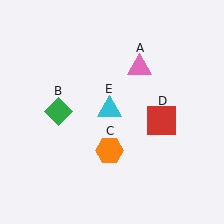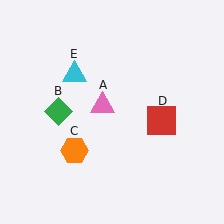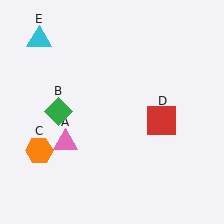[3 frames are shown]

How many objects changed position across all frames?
3 objects changed position: pink triangle (object A), orange hexagon (object C), cyan triangle (object E).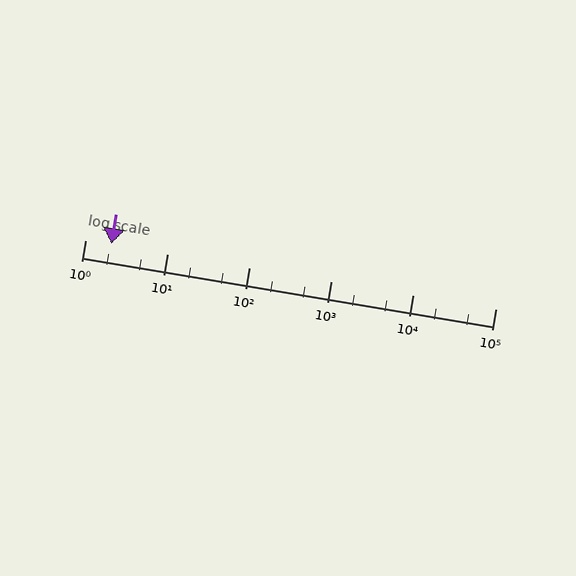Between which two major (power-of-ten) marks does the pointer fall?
The pointer is between 1 and 10.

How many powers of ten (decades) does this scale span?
The scale spans 5 decades, from 1 to 100000.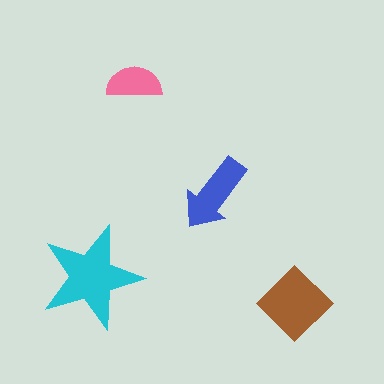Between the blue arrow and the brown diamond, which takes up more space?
The brown diamond.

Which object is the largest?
The cyan star.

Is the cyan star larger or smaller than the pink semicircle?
Larger.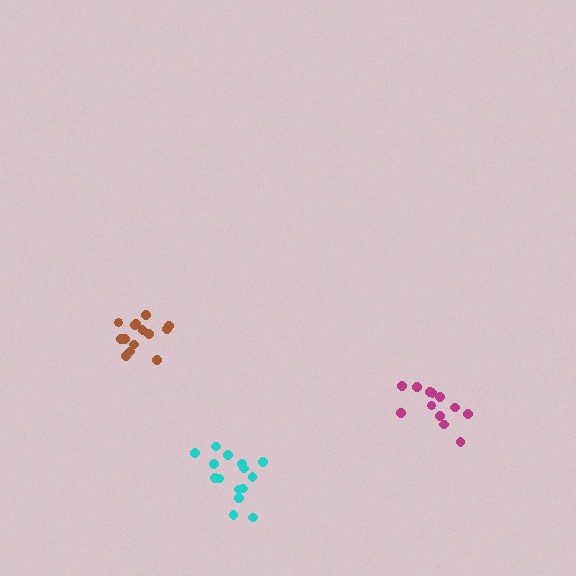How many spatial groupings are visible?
There are 3 spatial groupings.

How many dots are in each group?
Group 1: 14 dots, Group 2: 12 dots, Group 3: 15 dots (41 total).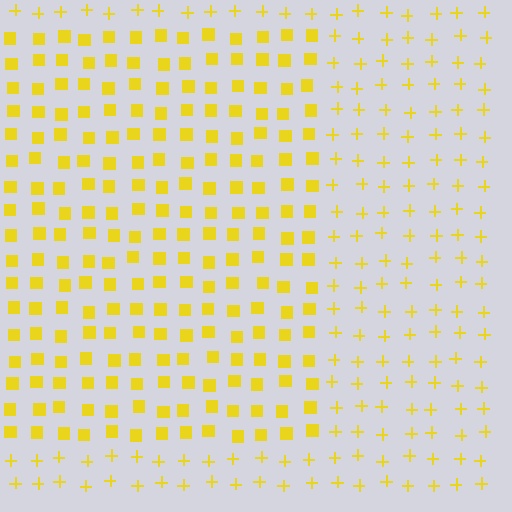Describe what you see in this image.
The image is filled with small yellow elements arranged in a uniform grid. A rectangle-shaped region contains squares, while the surrounding area contains plus signs. The boundary is defined purely by the change in element shape.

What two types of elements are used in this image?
The image uses squares inside the rectangle region and plus signs outside it.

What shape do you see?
I see a rectangle.